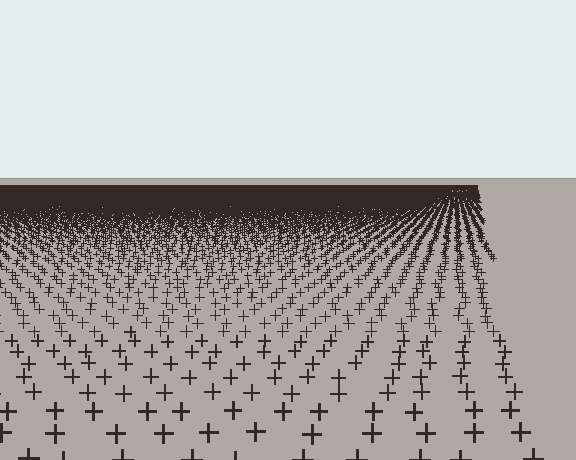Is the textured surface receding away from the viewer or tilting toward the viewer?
The surface is receding away from the viewer. Texture elements get smaller and denser toward the top.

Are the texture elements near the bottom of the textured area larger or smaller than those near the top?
Larger. Near the bottom, elements are closer to the viewer and appear at a bigger on-screen size.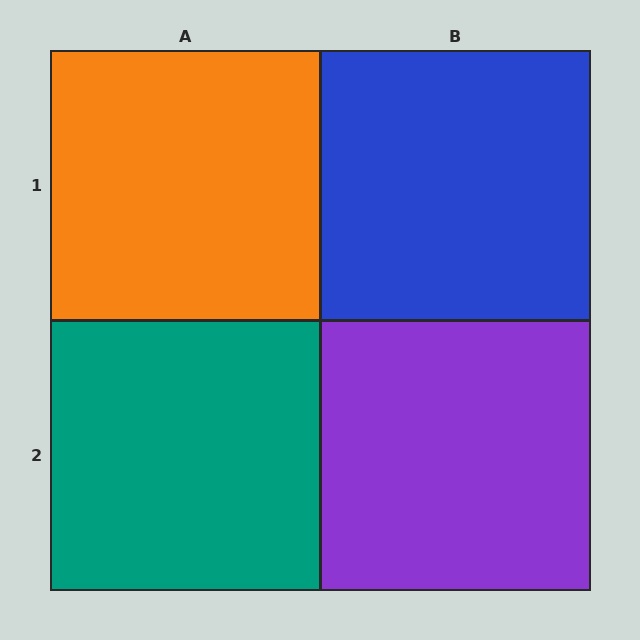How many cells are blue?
1 cell is blue.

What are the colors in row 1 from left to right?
Orange, blue.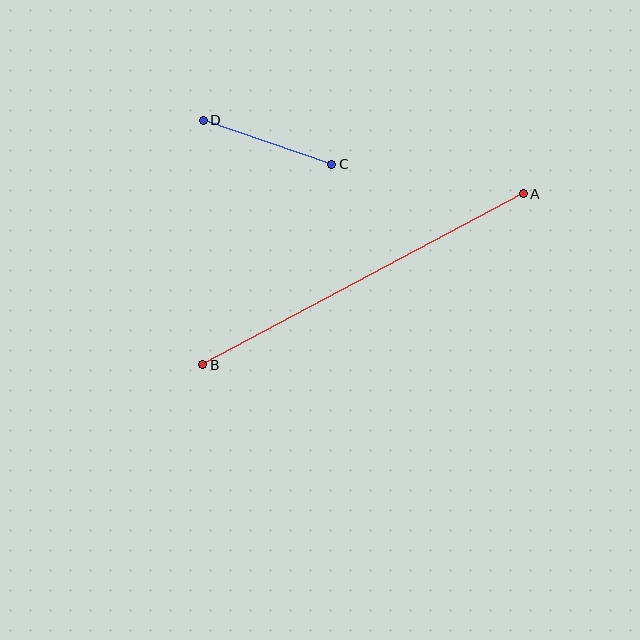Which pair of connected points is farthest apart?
Points A and B are farthest apart.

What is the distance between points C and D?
The distance is approximately 136 pixels.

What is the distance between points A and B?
The distance is approximately 363 pixels.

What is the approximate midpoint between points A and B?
The midpoint is at approximately (363, 279) pixels.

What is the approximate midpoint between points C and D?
The midpoint is at approximately (267, 142) pixels.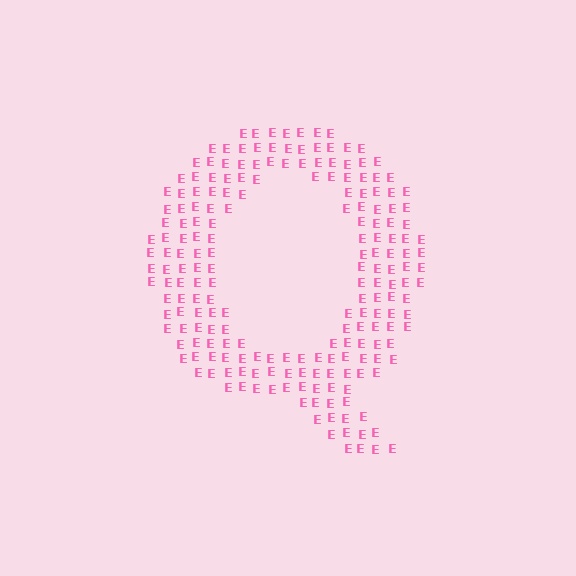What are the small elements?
The small elements are letter E's.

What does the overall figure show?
The overall figure shows the letter Q.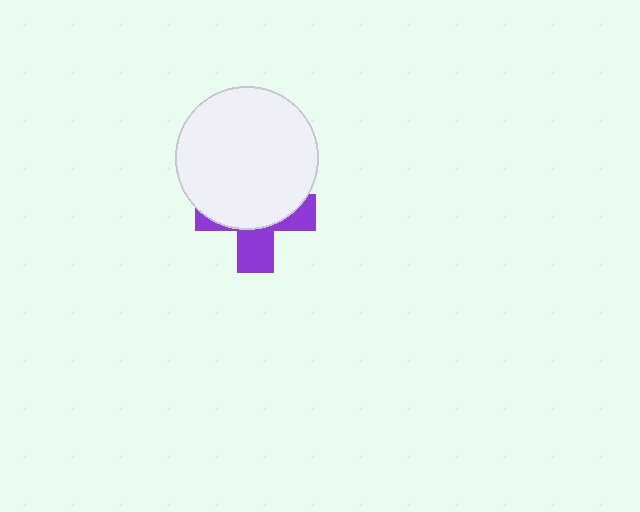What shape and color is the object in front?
The object in front is a white circle.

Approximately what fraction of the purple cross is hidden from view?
Roughly 61% of the purple cross is hidden behind the white circle.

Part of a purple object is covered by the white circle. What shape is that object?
It is a cross.